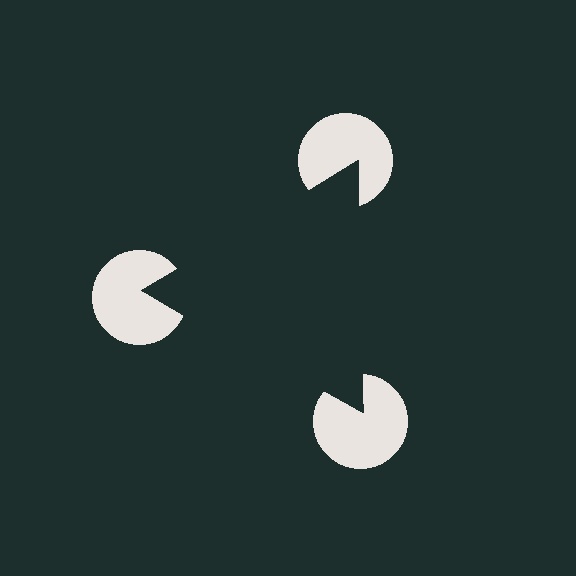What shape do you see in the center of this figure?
An illusory triangle — its edges are inferred from the aligned wedge cuts in the pac-man discs, not physically drawn.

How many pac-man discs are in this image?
There are 3 — one at each vertex of the illusory triangle.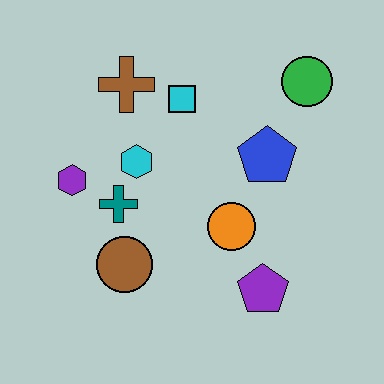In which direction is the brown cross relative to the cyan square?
The brown cross is to the left of the cyan square.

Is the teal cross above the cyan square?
No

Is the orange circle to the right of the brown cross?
Yes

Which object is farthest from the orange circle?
The brown cross is farthest from the orange circle.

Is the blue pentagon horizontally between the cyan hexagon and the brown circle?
No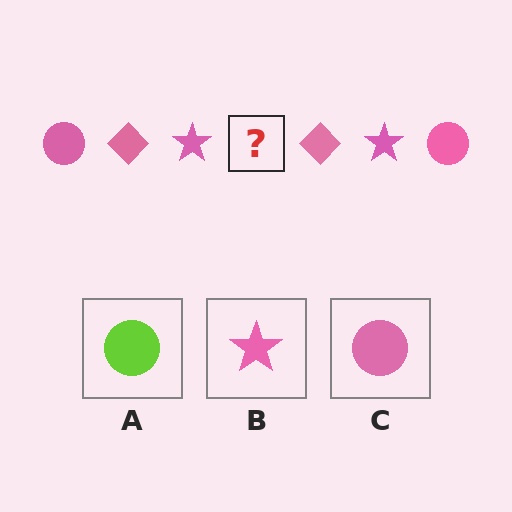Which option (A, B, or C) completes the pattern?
C.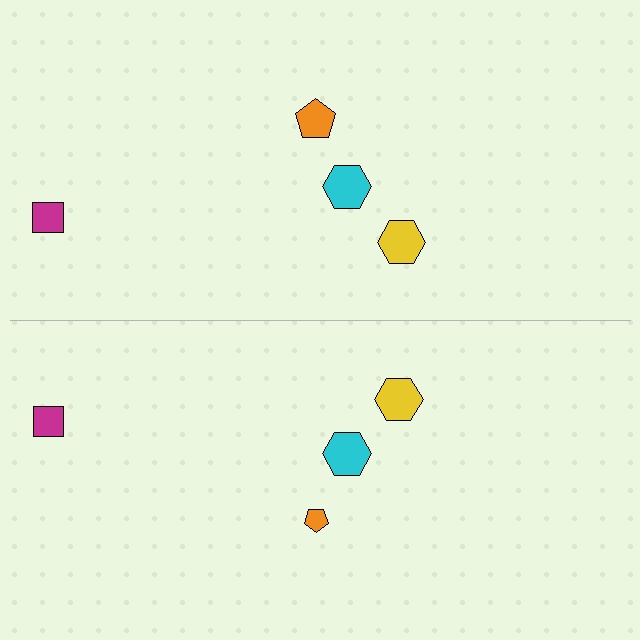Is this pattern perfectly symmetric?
No, the pattern is not perfectly symmetric. The orange pentagon on the bottom side has a different size than its mirror counterpart.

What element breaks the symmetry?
The orange pentagon on the bottom side has a different size than its mirror counterpart.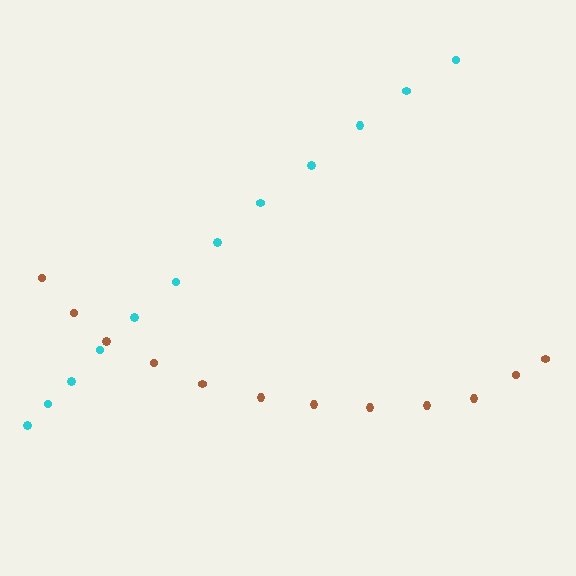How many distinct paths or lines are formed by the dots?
There are 2 distinct paths.